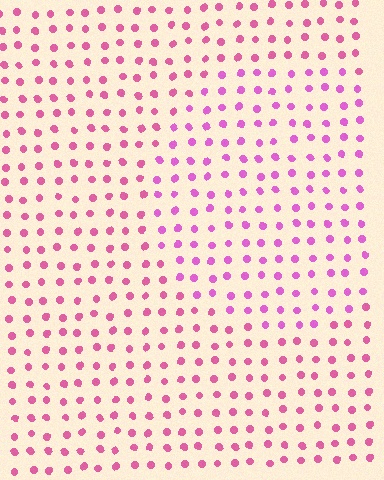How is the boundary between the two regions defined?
The boundary is defined purely by a slight shift in hue (about 23 degrees). Spacing, size, and orientation are identical on both sides.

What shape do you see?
I see a circle.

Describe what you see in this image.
The image is filled with small pink elements in a uniform arrangement. A circle-shaped region is visible where the elements are tinted to a slightly different hue, forming a subtle color boundary.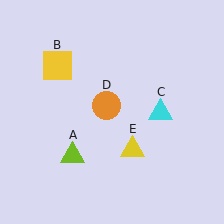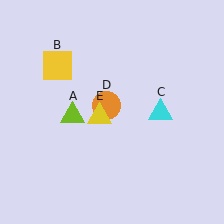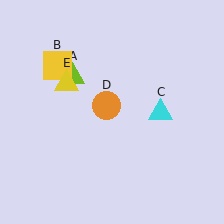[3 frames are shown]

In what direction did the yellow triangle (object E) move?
The yellow triangle (object E) moved up and to the left.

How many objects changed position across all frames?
2 objects changed position: lime triangle (object A), yellow triangle (object E).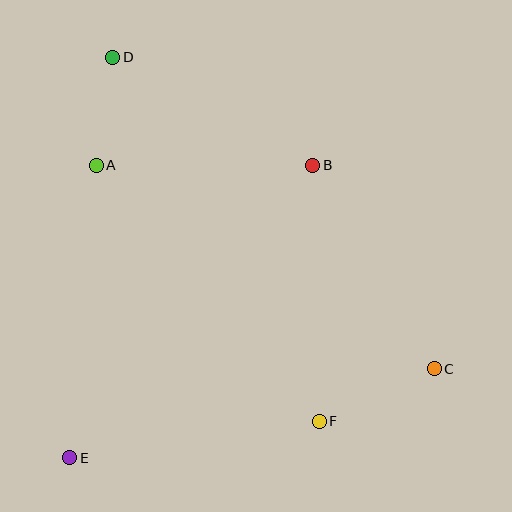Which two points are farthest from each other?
Points C and D are farthest from each other.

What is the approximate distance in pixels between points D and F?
The distance between D and F is approximately 418 pixels.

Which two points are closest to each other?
Points A and D are closest to each other.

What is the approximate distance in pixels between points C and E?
The distance between C and E is approximately 375 pixels.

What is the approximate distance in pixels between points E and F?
The distance between E and F is approximately 252 pixels.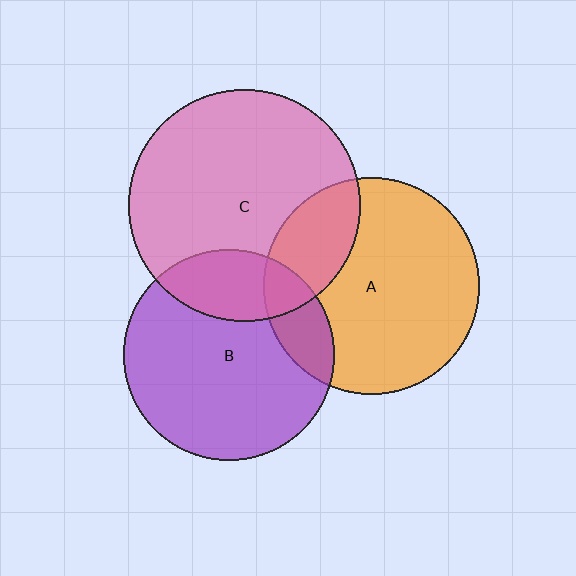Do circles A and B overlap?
Yes.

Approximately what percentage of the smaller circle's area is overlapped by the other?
Approximately 15%.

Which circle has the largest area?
Circle C (pink).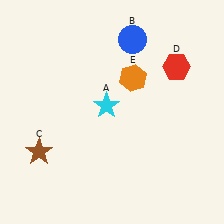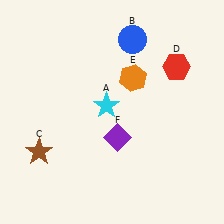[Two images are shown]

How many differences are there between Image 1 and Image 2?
There is 1 difference between the two images.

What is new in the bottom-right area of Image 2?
A purple diamond (F) was added in the bottom-right area of Image 2.